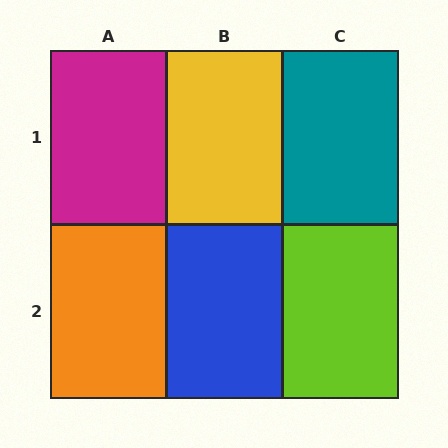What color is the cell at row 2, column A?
Orange.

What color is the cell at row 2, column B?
Blue.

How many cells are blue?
1 cell is blue.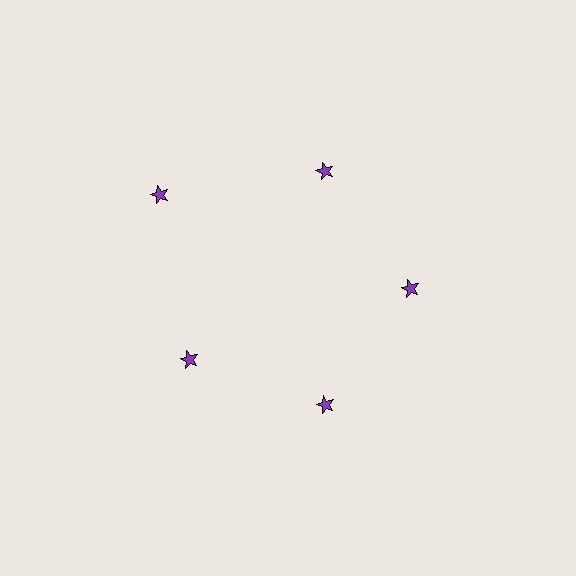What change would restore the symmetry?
The symmetry would be restored by moving it inward, back onto the ring so that all 5 stars sit at equal angles and equal distance from the center.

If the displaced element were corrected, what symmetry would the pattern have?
It would have 5-fold rotational symmetry — the pattern would map onto itself every 72 degrees.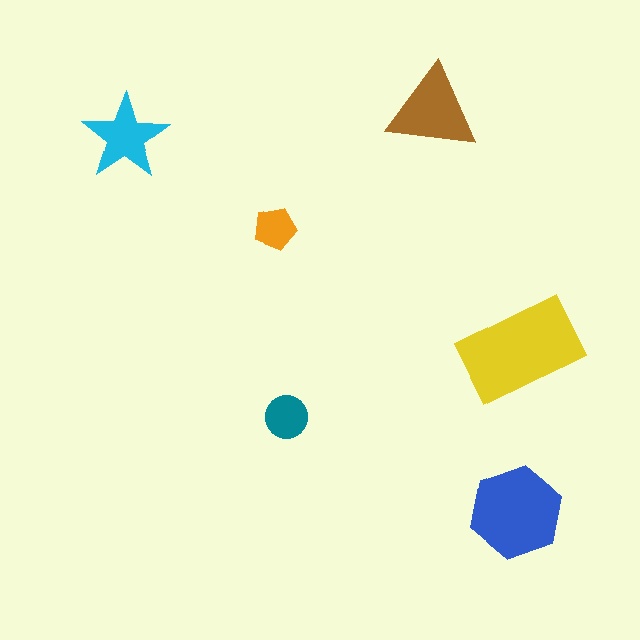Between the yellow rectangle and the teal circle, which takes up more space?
The yellow rectangle.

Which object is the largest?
The yellow rectangle.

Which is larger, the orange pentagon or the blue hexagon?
The blue hexagon.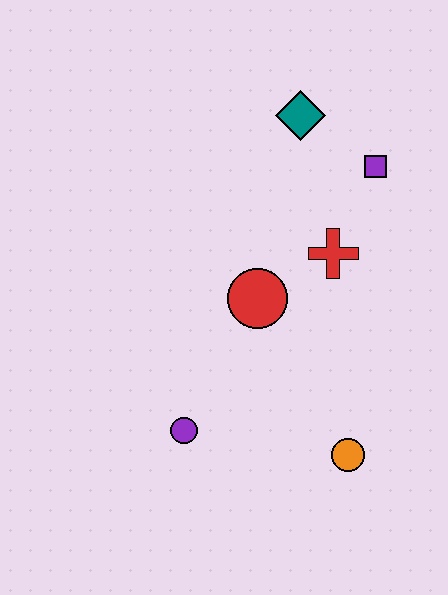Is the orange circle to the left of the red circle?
No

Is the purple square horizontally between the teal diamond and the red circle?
No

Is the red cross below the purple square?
Yes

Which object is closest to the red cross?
The red circle is closest to the red cross.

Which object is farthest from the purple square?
The purple circle is farthest from the purple square.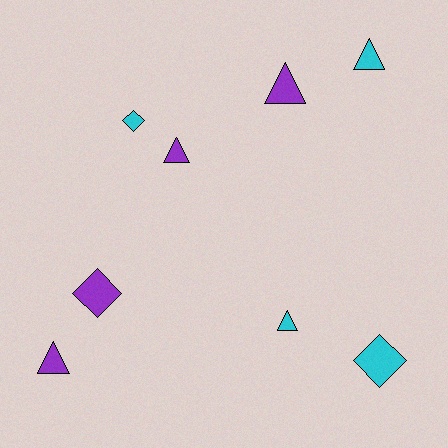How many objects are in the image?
There are 8 objects.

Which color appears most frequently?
Cyan, with 4 objects.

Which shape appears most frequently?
Triangle, with 5 objects.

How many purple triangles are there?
There are 3 purple triangles.